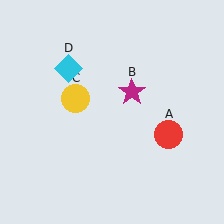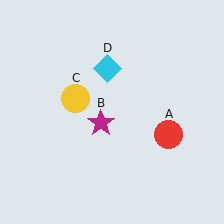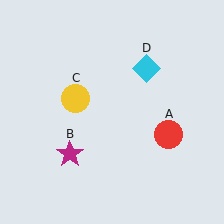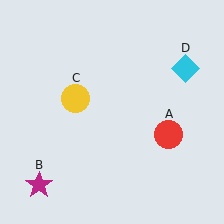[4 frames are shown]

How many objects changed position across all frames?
2 objects changed position: magenta star (object B), cyan diamond (object D).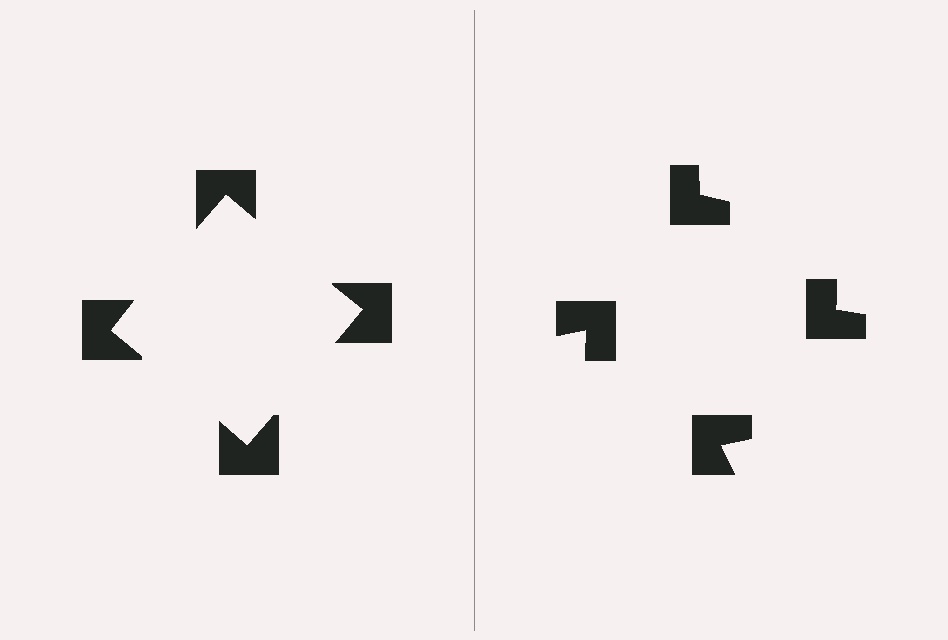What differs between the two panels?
The notched squares are positioned identically on both sides; only the wedge orientations differ. On the left they align to a square; on the right they are misaligned.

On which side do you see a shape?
An illusory square appears on the left side. On the right side the wedge cuts are rotated, so no coherent shape forms.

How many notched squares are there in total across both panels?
8 — 4 on each side.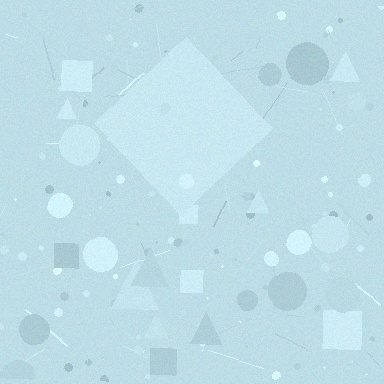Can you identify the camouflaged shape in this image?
The camouflaged shape is a diamond.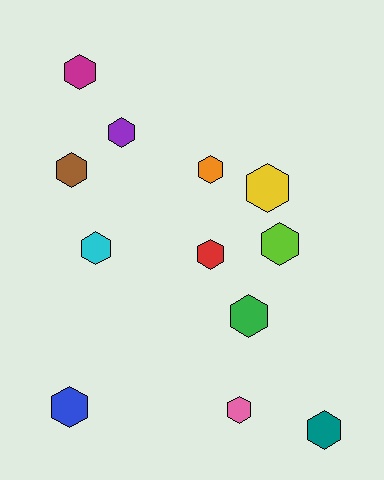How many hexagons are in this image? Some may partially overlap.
There are 12 hexagons.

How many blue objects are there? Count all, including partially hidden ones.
There is 1 blue object.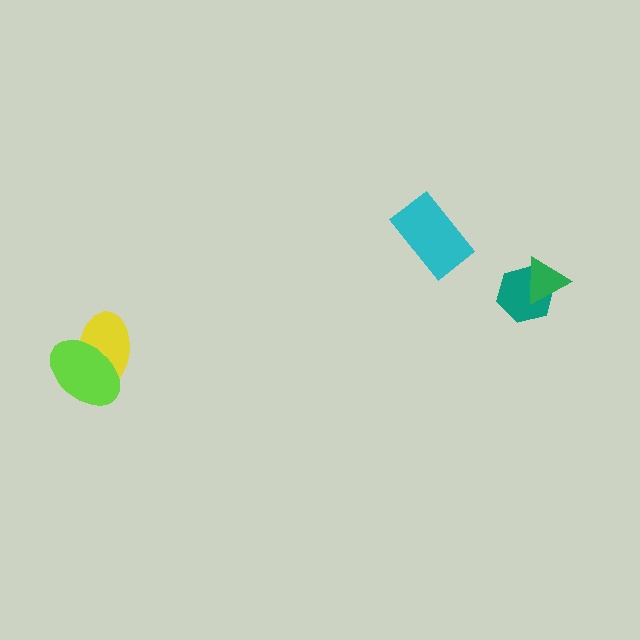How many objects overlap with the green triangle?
1 object overlaps with the green triangle.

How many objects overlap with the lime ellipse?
1 object overlaps with the lime ellipse.